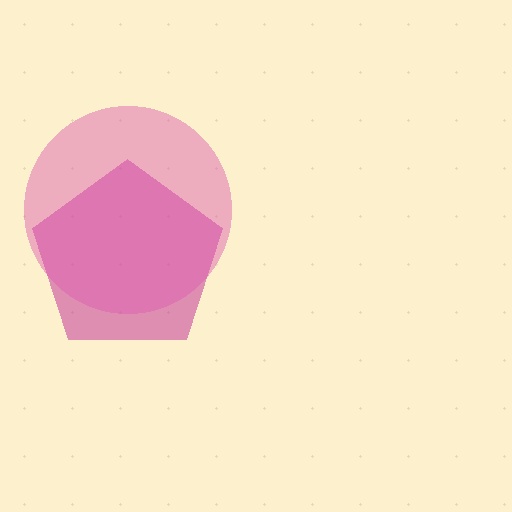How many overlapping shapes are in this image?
There are 2 overlapping shapes in the image.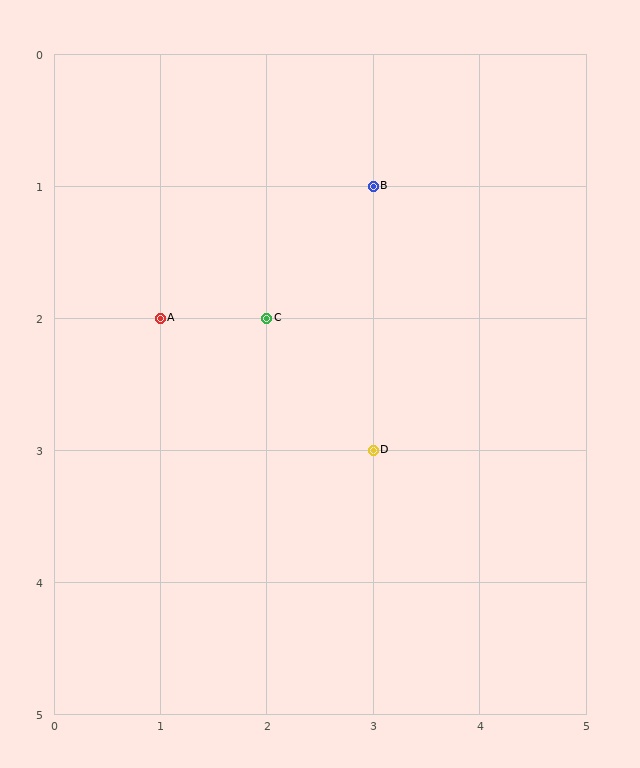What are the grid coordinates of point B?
Point B is at grid coordinates (3, 1).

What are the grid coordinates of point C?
Point C is at grid coordinates (2, 2).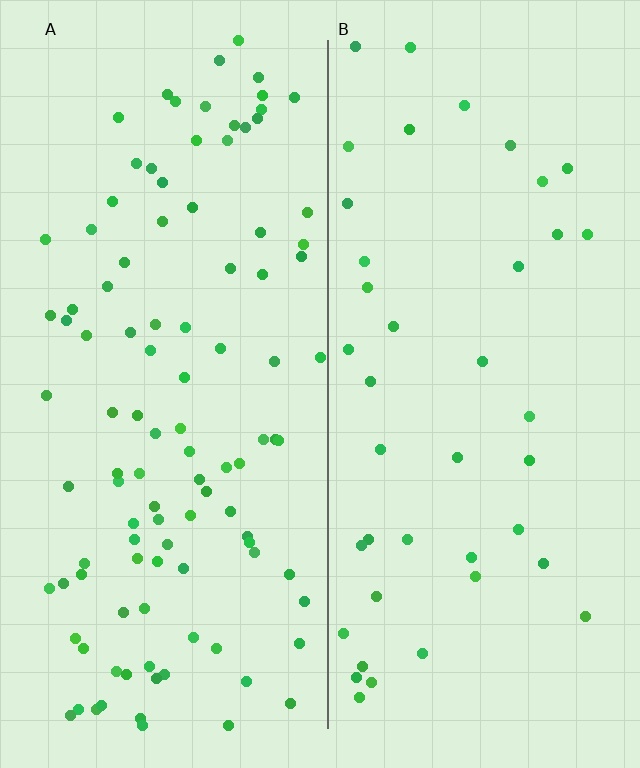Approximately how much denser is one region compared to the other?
Approximately 2.6× — region A over region B.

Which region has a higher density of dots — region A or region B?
A (the left).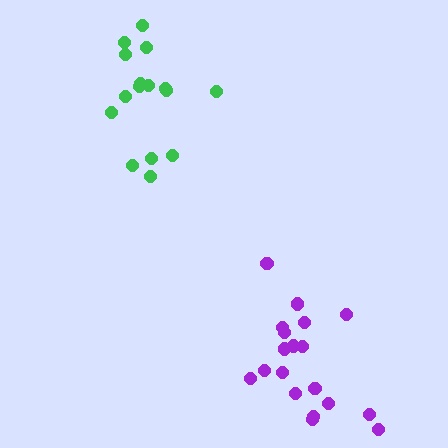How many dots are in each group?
Group 1: 19 dots, Group 2: 17 dots (36 total).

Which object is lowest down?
The purple cluster is bottommost.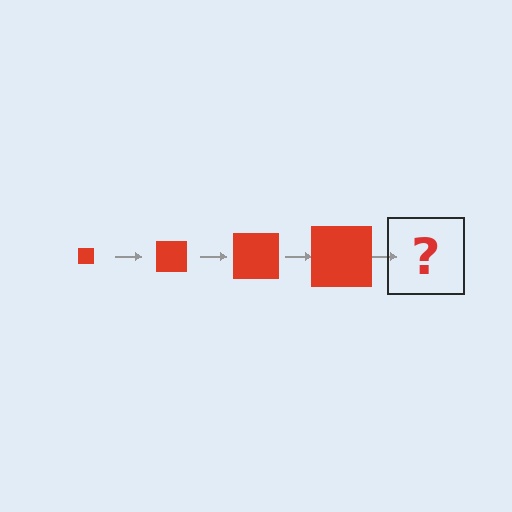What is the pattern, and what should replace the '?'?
The pattern is that the square gets progressively larger each step. The '?' should be a red square, larger than the previous one.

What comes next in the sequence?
The next element should be a red square, larger than the previous one.